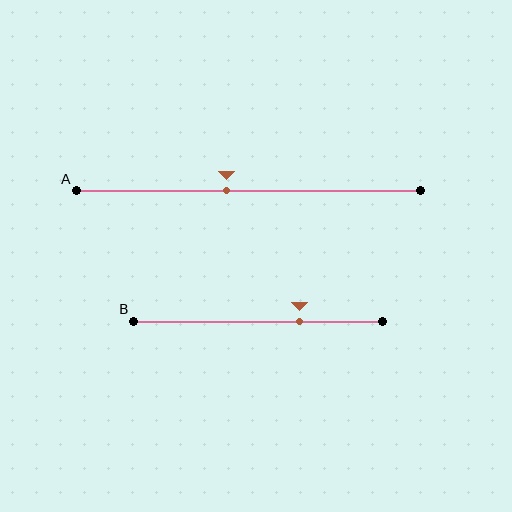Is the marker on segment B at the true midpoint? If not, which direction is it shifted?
No, the marker on segment B is shifted to the right by about 17% of the segment length.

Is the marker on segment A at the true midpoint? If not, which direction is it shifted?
No, the marker on segment A is shifted to the left by about 6% of the segment length.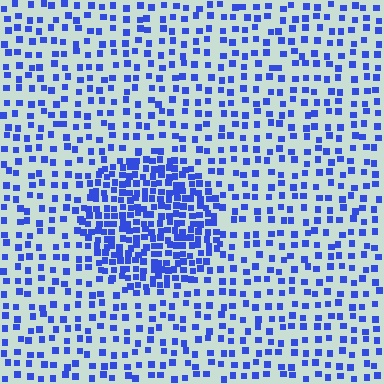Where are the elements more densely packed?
The elements are more densely packed inside the circle boundary.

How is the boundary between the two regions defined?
The boundary is defined by a change in element density (approximately 2.3x ratio). All elements are the same color, size, and shape.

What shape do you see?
I see a circle.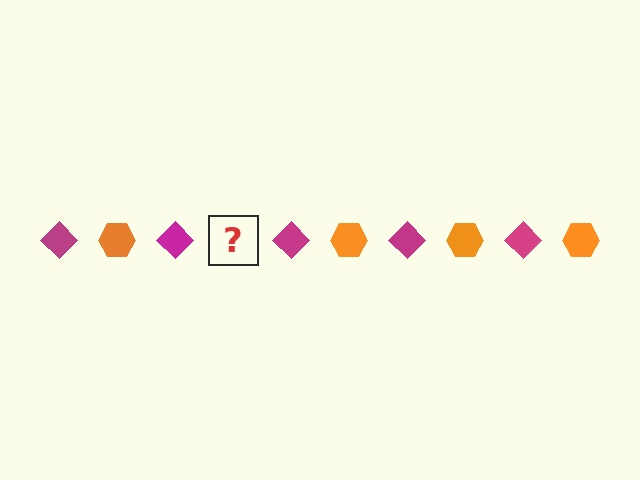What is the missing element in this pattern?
The missing element is an orange hexagon.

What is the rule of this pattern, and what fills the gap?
The rule is that the pattern alternates between magenta diamond and orange hexagon. The gap should be filled with an orange hexagon.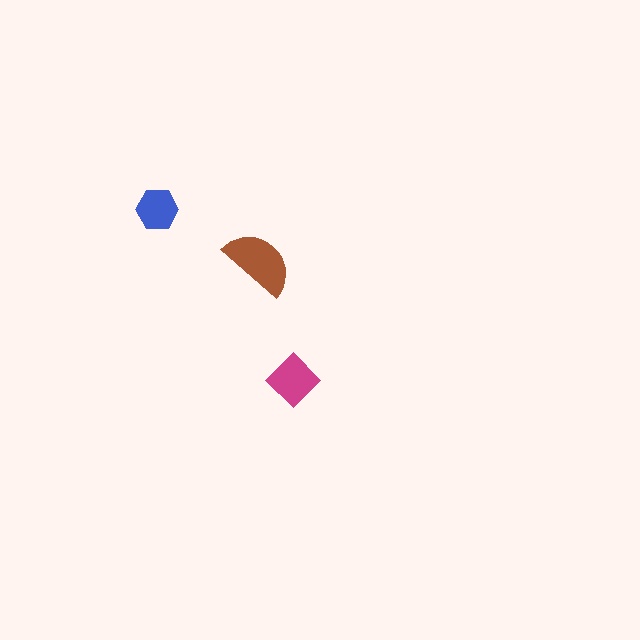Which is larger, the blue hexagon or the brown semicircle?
The brown semicircle.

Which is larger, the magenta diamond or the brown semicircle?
The brown semicircle.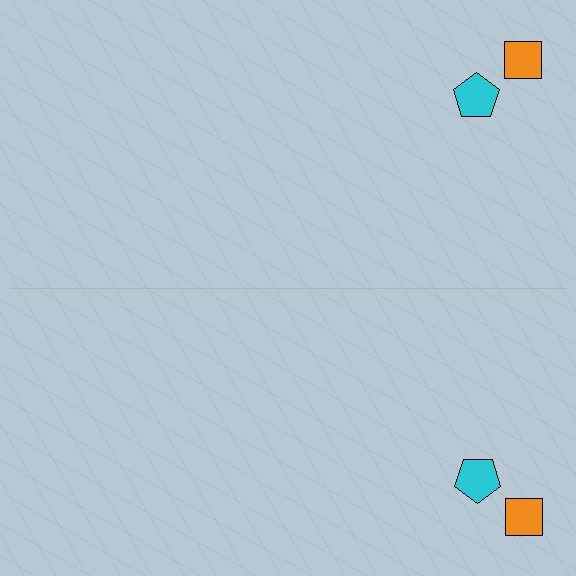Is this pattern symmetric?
Yes, this pattern has bilateral (reflection) symmetry.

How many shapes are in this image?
There are 4 shapes in this image.